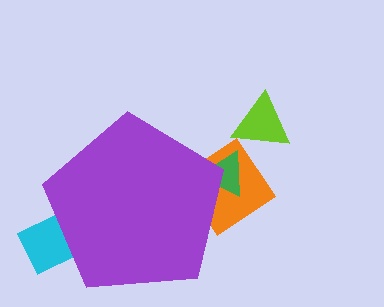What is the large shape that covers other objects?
A purple pentagon.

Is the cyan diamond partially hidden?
Yes, the cyan diamond is partially hidden behind the purple pentagon.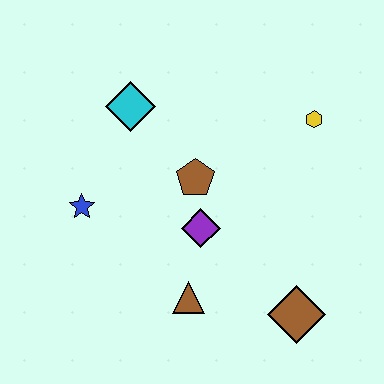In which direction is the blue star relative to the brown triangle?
The blue star is to the left of the brown triangle.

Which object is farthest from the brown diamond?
The cyan diamond is farthest from the brown diamond.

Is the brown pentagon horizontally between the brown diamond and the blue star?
Yes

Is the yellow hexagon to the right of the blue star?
Yes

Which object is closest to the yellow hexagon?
The brown pentagon is closest to the yellow hexagon.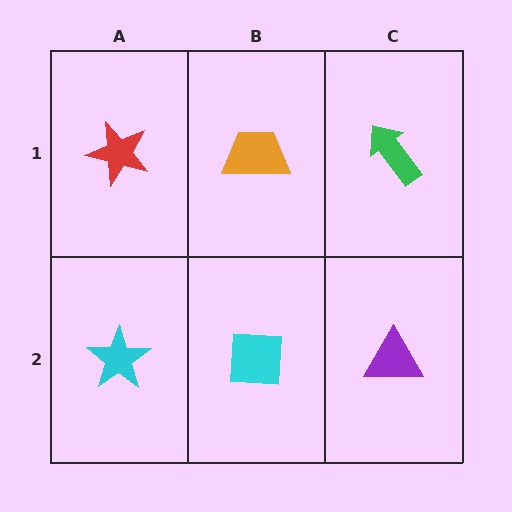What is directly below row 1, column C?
A purple triangle.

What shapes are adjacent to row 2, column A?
A red star (row 1, column A), a cyan square (row 2, column B).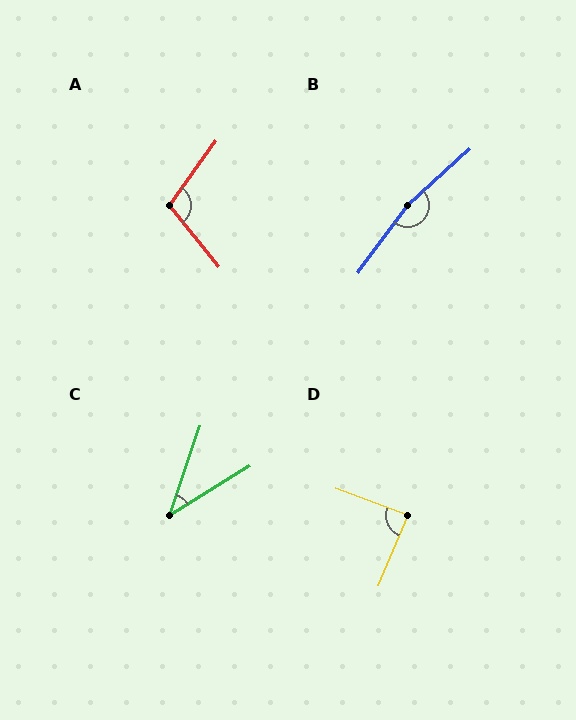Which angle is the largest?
B, at approximately 168 degrees.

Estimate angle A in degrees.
Approximately 106 degrees.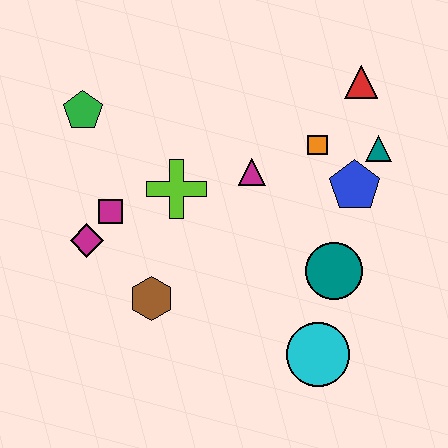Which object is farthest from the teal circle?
The green pentagon is farthest from the teal circle.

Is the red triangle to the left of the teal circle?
No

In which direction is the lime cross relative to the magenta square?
The lime cross is to the right of the magenta square.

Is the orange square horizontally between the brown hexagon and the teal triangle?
Yes